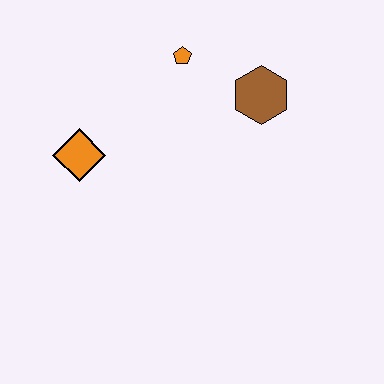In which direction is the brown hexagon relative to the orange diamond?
The brown hexagon is to the right of the orange diamond.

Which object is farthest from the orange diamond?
The brown hexagon is farthest from the orange diamond.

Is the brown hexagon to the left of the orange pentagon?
No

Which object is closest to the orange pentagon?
The brown hexagon is closest to the orange pentagon.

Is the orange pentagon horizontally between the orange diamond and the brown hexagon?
Yes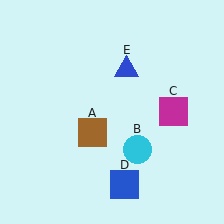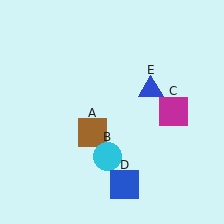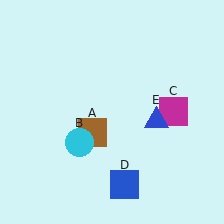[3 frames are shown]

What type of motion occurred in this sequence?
The cyan circle (object B), blue triangle (object E) rotated clockwise around the center of the scene.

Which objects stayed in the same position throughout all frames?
Brown square (object A) and magenta square (object C) and blue square (object D) remained stationary.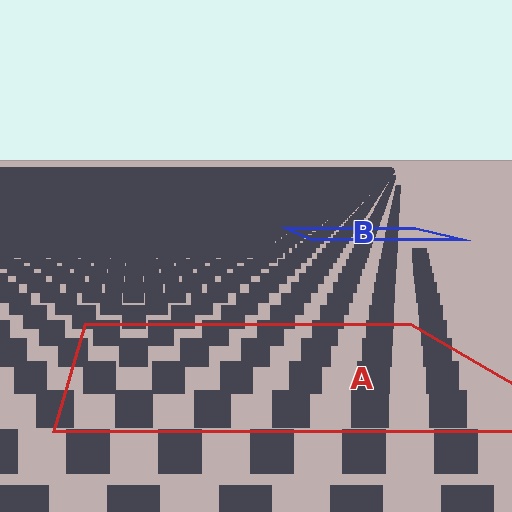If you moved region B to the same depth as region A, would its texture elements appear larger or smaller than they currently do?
They would appear larger. At a closer depth, the same texture elements are projected at a bigger on-screen size.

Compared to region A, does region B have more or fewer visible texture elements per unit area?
Region B has more texture elements per unit area — they are packed more densely because it is farther away.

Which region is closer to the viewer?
Region A is closer. The texture elements there are larger and more spread out.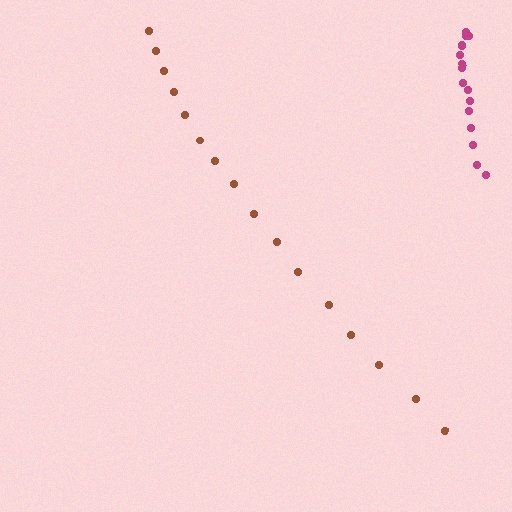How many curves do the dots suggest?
There are 2 distinct paths.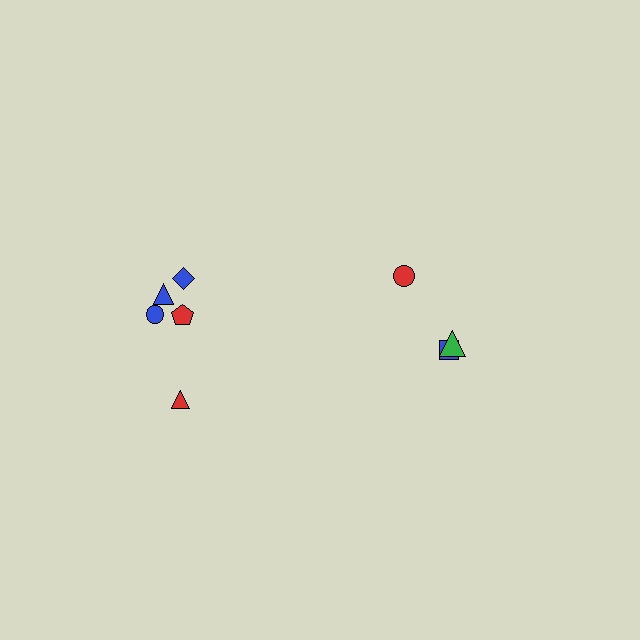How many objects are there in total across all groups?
There are 8 objects.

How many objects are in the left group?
There are 5 objects.